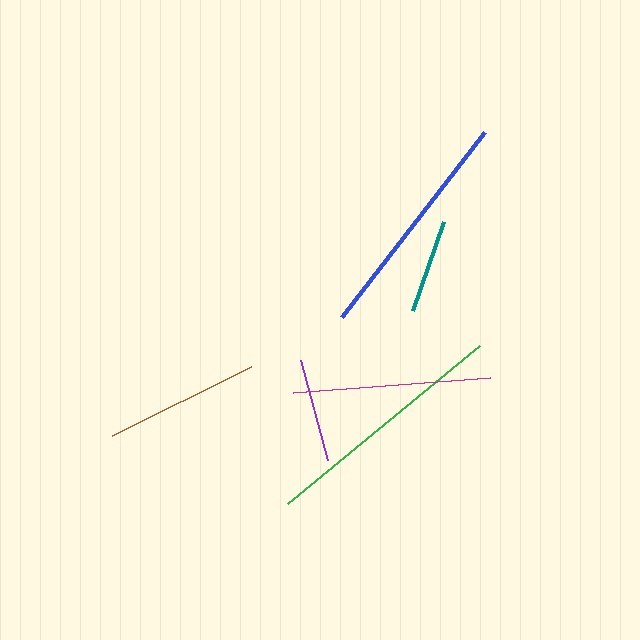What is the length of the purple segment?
The purple segment is approximately 104 pixels long.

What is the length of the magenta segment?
The magenta segment is approximately 198 pixels long.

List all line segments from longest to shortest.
From longest to shortest: green, blue, magenta, brown, purple, teal.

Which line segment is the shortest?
The teal line is the shortest at approximately 94 pixels.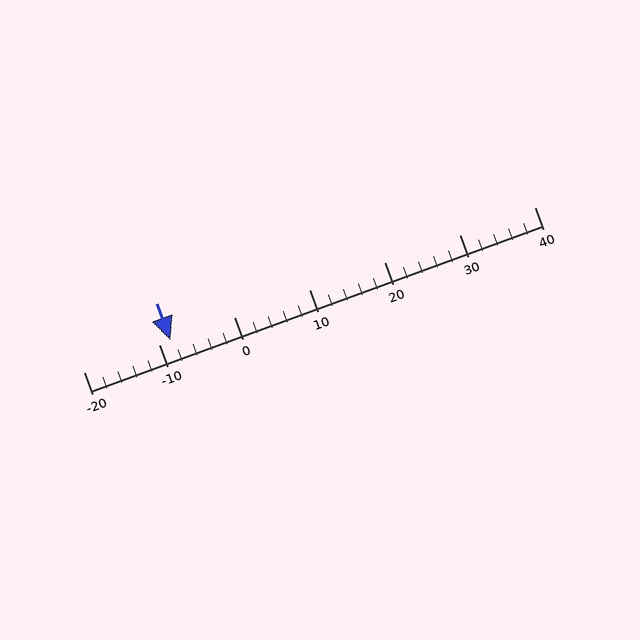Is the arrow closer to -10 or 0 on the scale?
The arrow is closer to -10.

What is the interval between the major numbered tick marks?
The major tick marks are spaced 10 units apart.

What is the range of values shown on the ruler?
The ruler shows values from -20 to 40.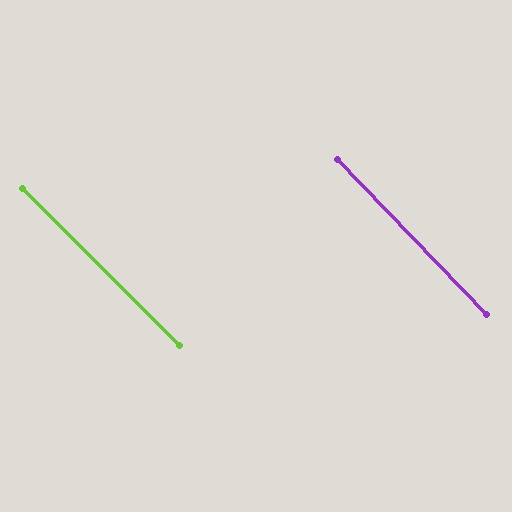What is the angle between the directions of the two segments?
Approximately 1 degree.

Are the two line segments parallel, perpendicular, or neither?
Parallel — their directions differ by only 1.1°.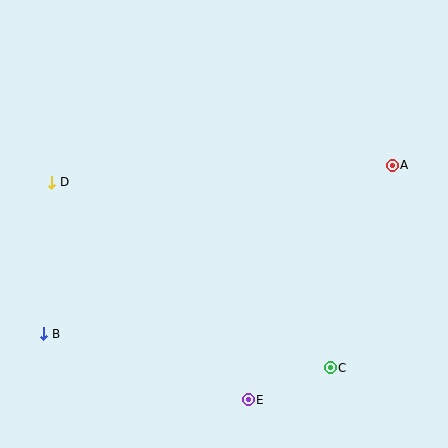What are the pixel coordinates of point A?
Point A is at (392, 165).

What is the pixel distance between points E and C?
The distance between E and C is 88 pixels.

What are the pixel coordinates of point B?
Point B is at (43, 334).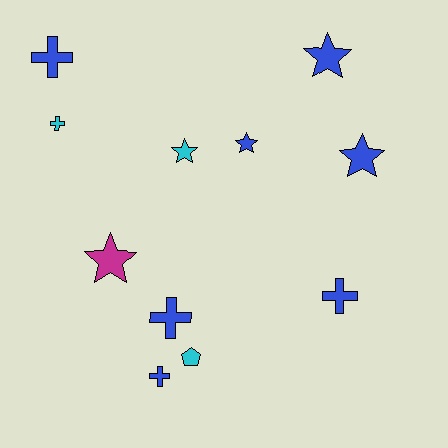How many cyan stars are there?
There is 1 cyan star.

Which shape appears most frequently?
Star, with 5 objects.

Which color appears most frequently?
Blue, with 7 objects.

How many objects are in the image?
There are 11 objects.